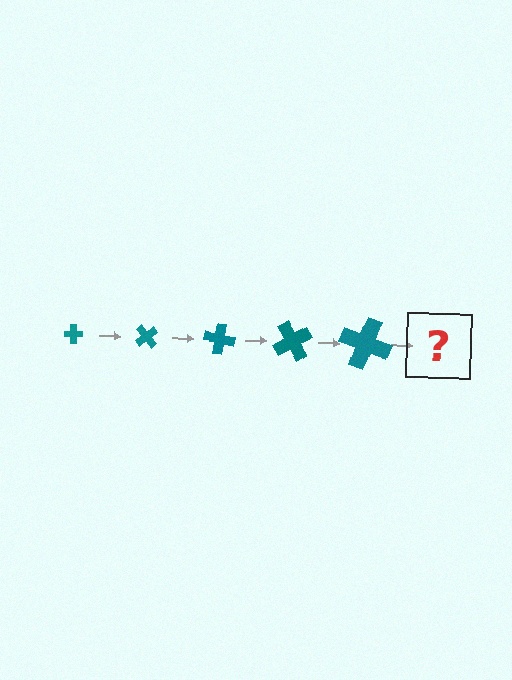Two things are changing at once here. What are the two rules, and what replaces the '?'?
The two rules are that the cross grows larger each step and it rotates 50 degrees each step. The '?' should be a cross, larger than the previous one and rotated 250 degrees from the start.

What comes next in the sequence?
The next element should be a cross, larger than the previous one and rotated 250 degrees from the start.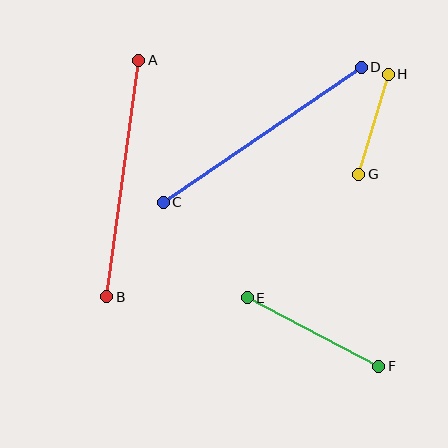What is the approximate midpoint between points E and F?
The midpoint is at approximately (313, 332) pixels.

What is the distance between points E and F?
The distance is approximately 148 pixels.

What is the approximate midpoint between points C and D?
The midpoint is at approximately (262, 135) pixels.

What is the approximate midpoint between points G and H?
The midpoint is at approximately (374, 124) pixels.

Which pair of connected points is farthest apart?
Points C and D are farthest apart.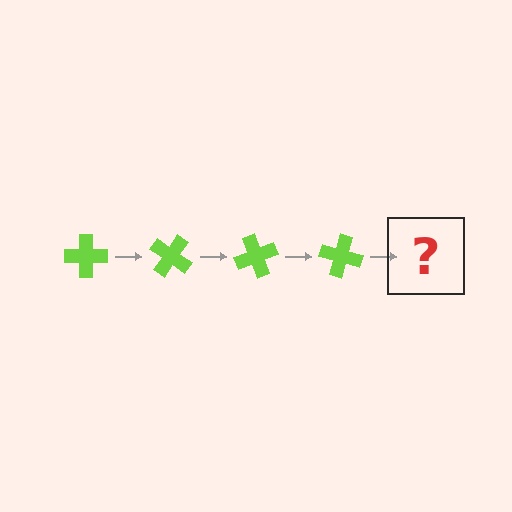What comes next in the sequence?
The next element should be a lime cross rotated 140 degrees.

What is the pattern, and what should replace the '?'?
The pattern is that the cross rotates 35 degrees each step. The '?' should be a lime cross rotated 140 degrees.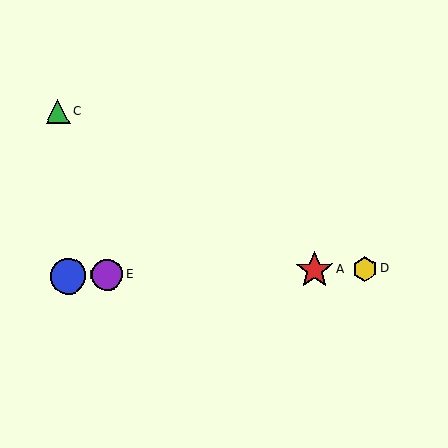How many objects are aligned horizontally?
4 objects (A, B, D, E) are aligned horizontally.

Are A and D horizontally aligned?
Yes, both are at y≈270.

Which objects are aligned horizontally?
Objects A, B, D, E are aligned horizontally.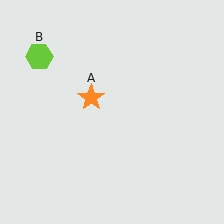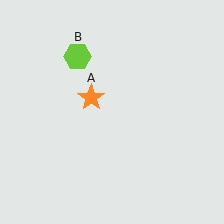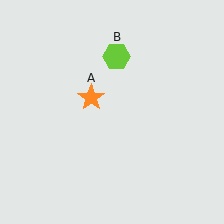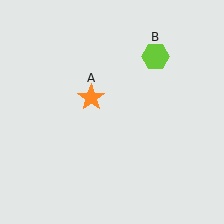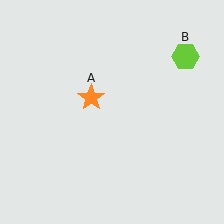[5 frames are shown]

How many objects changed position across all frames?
1 object changed position: lime hexagon (object B).